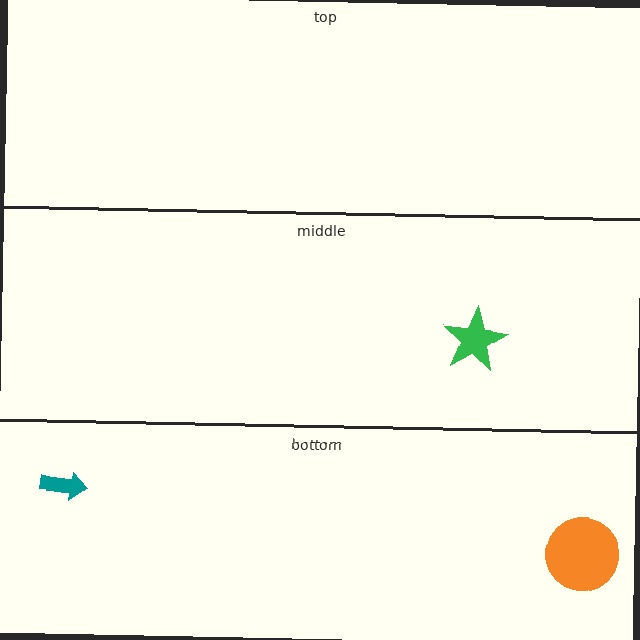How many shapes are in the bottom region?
2.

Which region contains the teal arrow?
The bottom region.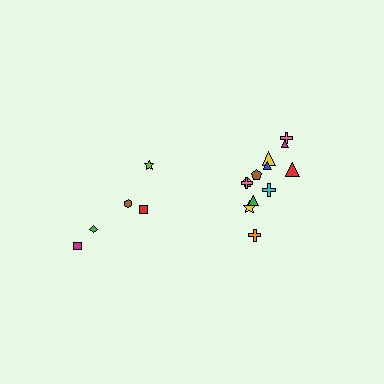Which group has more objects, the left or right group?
The right group.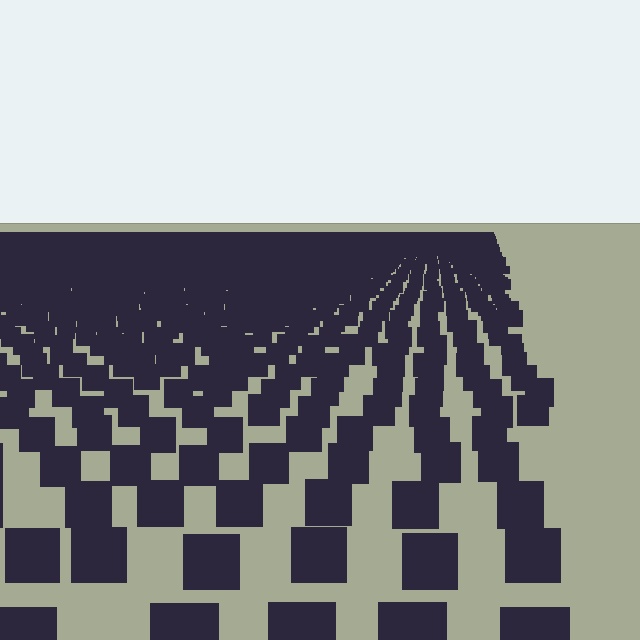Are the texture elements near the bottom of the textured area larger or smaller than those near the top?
Larger. Near the bottom, elements are closer to the viewer and appear at a bigger on-screen size.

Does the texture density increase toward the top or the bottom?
Density increases toward the top.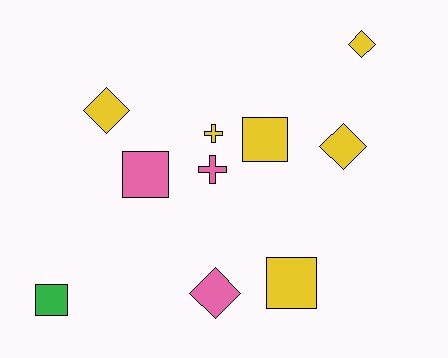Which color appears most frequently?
Yellow, with 6 objects.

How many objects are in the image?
There are 10 objects.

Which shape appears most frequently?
Square, with 4 objects.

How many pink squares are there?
There is 1 pink square.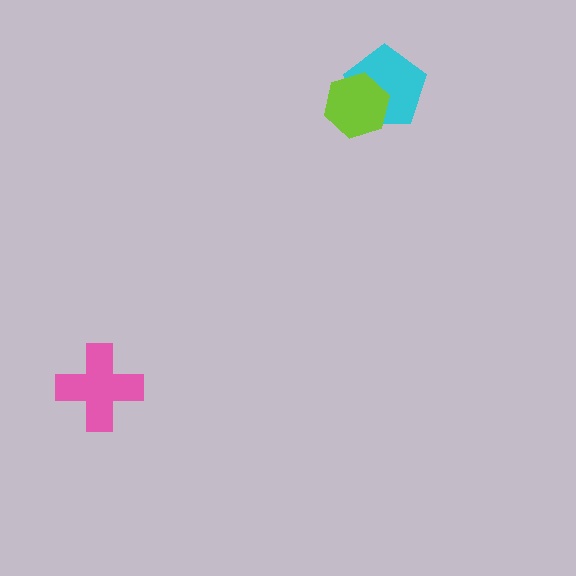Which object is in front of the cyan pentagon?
The lime hexagon is in front of the cyan pentagon.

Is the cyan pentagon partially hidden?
Yes, it is partially covered by another shape.